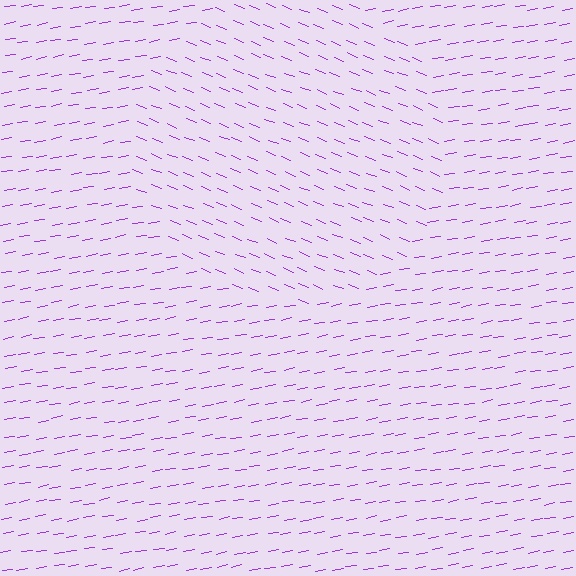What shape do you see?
I see a circle.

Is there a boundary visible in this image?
Yes, there is a texture boundary formed by a change in line orientation.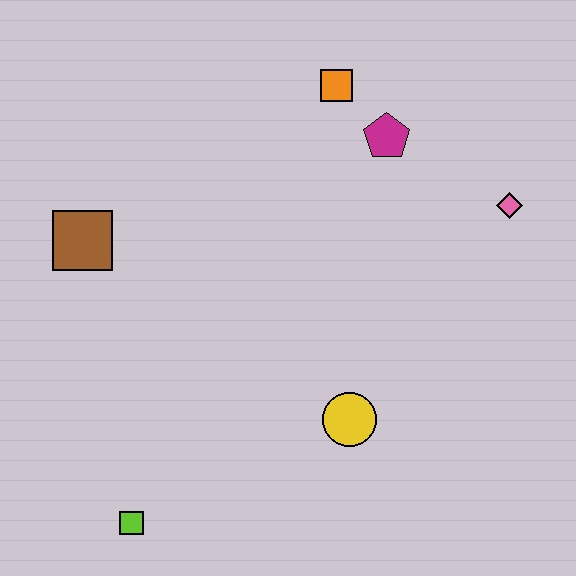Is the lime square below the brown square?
Yes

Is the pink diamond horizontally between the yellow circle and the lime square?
No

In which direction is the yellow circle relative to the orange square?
The yellow circle is below the orange square.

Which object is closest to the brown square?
The lime square is closest to the brown square.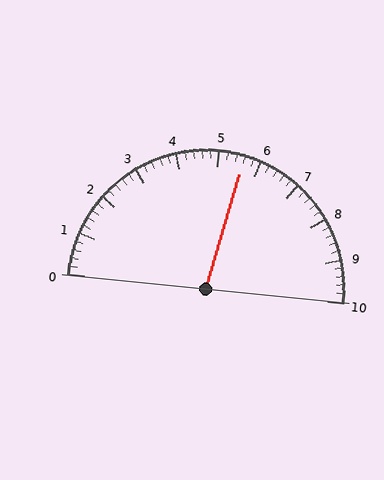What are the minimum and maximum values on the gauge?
The gauge ranges from 0 to 10.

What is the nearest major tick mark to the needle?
The nearest major tick mark is 6.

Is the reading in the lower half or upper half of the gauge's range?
The reading is in the upper half of the range (0 to 10).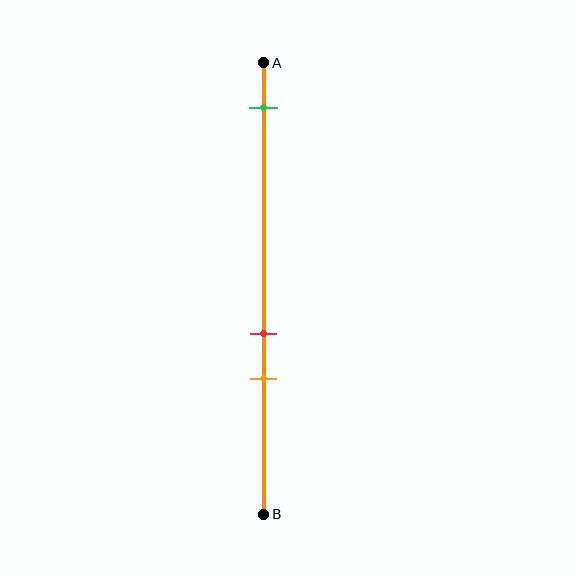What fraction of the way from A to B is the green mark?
The green mark is approximately 10% (0.1) of the way from A to B.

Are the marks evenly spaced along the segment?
No, the marks are not evenly spaced.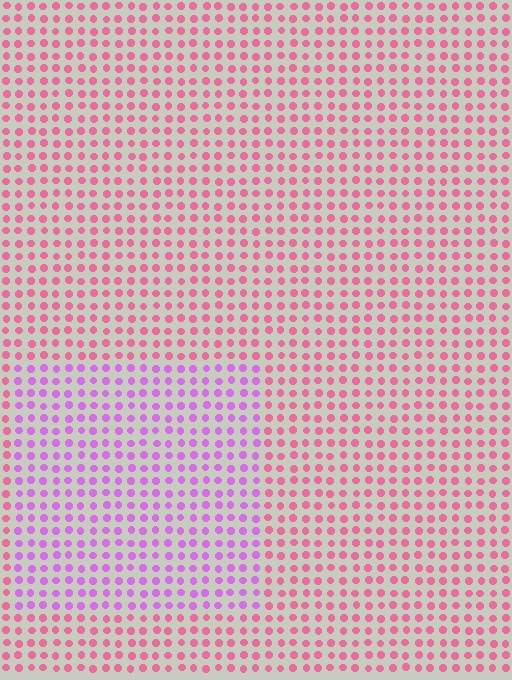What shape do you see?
I see a rectangle.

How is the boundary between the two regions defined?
The boundary is defined purely by a slight shift in hue (about 45 degrees). Spacing, size, and orientation are identical on both sides.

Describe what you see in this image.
The image is filled with small pink elements in a uniform arrangement. A rectangle-shaped region is visible where the elements are tinted to a slightly different hue, forming a subtle color boundary.